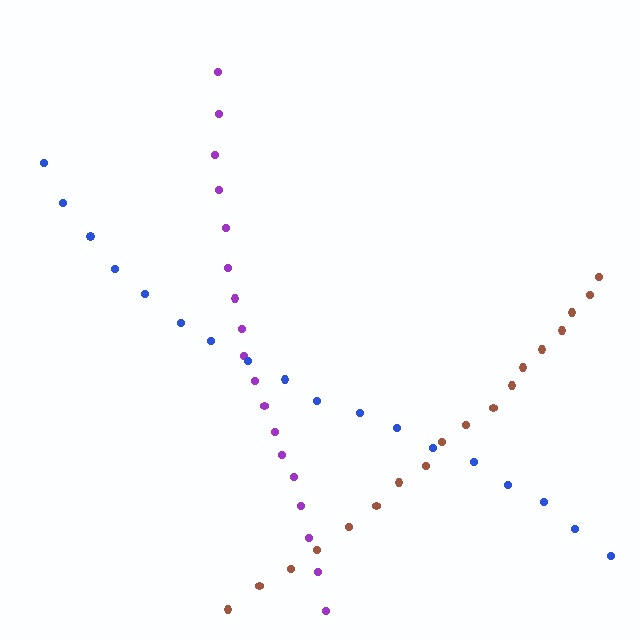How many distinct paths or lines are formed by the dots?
There are 3 distinct paths.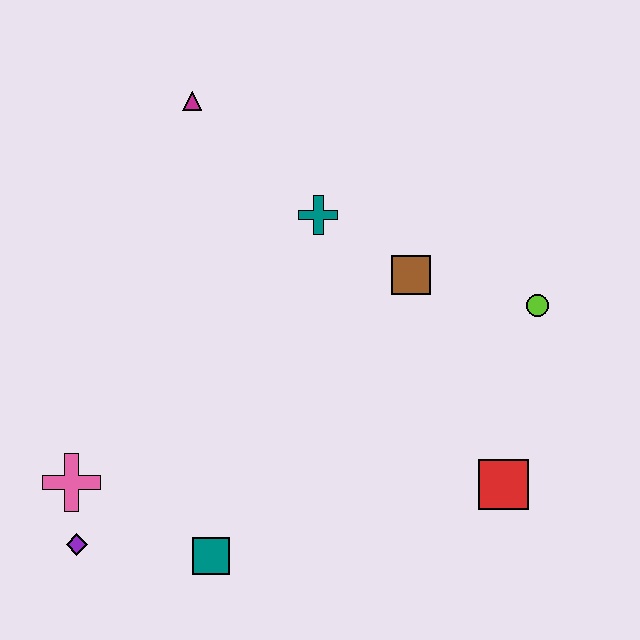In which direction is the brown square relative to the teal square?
The brown square is above the teal square.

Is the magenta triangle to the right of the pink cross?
Yes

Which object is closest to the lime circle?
The brown square is closest to the lime circle.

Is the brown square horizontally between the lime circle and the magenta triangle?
Yes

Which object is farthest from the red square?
The magenta triangle is farthest from the red square.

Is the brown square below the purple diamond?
No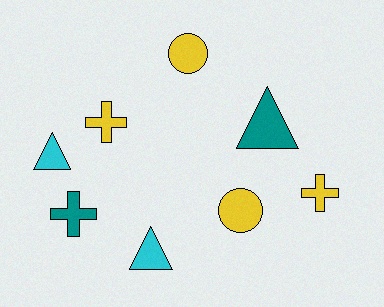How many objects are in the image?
There are 8 objects.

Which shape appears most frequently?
Triangle, with 3 objects.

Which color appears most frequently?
Yellow, with 4 objects.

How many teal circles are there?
There are no teal circles.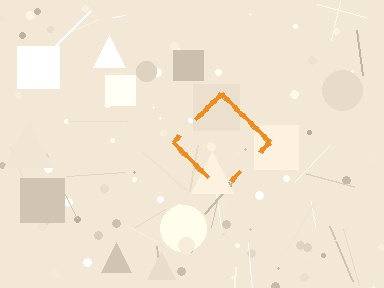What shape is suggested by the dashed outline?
The dashed outline suggests a diamond.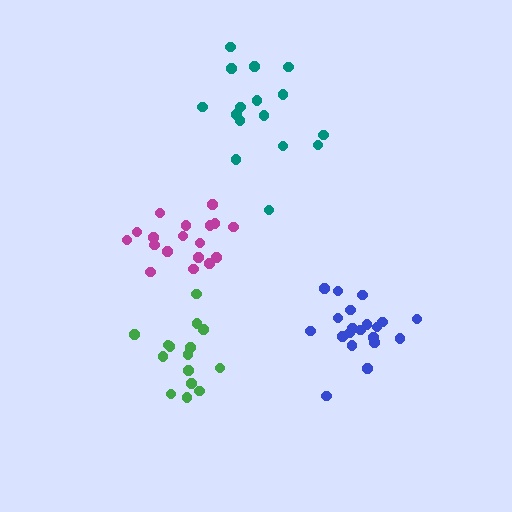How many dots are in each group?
Group 1: 18 dots, Group 2: 16 dots, Group 3: 15 dots, Group 4: 20 dots (69 total).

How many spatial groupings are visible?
There are 4 spatial groupings.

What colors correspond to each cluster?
The clusters are colored: magenta, teal, green, blue.